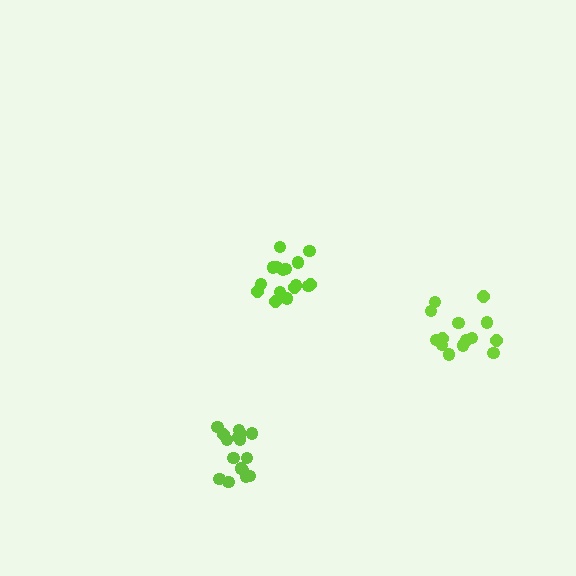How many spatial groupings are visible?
There are 3 spatial groupings.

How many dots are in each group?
Group 1: 16 dots, Group 2: 14 dots, Group 3: 16 dots (46 total).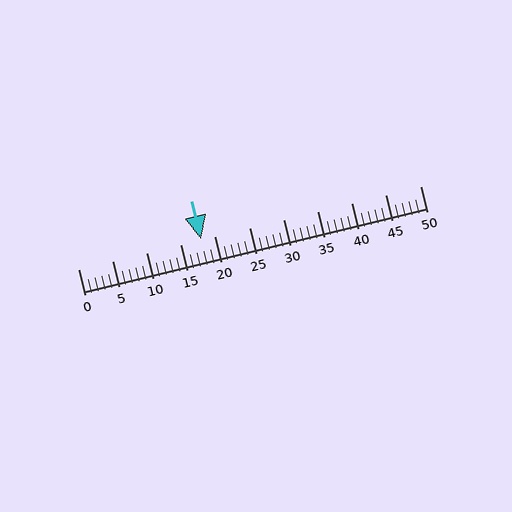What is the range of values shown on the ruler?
The ruler shows values from 0 to 50.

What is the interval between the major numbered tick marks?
The major tick marks are spaced 5 units apart.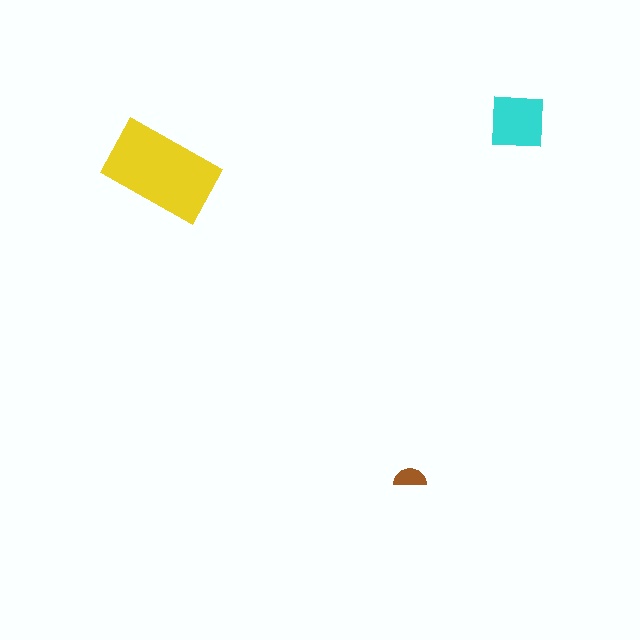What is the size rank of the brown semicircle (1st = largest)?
3rd.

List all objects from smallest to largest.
The brown semicircle, the cyan square, the yellow rectangle.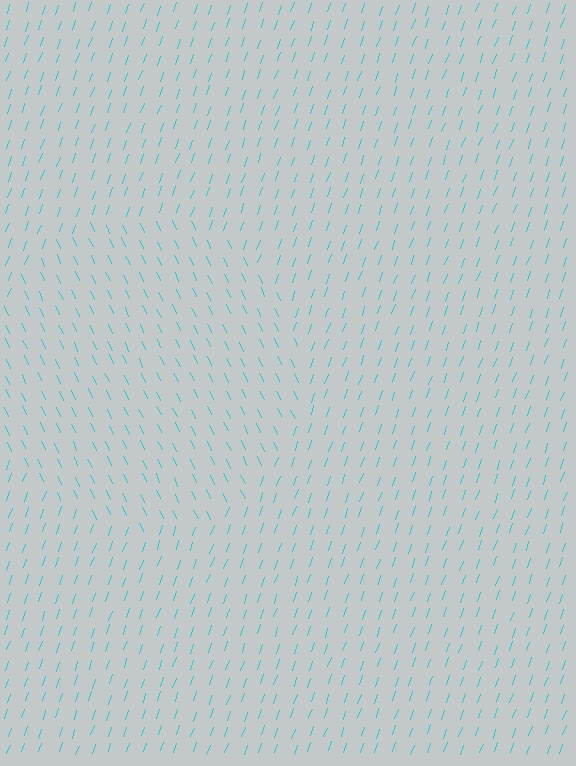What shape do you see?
I see a circle.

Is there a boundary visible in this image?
Yes, there is a texture boundary formed by a change in line orientation.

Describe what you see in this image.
The image is filled with small cyan line segments. A circle region in the image has lines oriented differently from the surrounding lines, creating a visible texture boundary.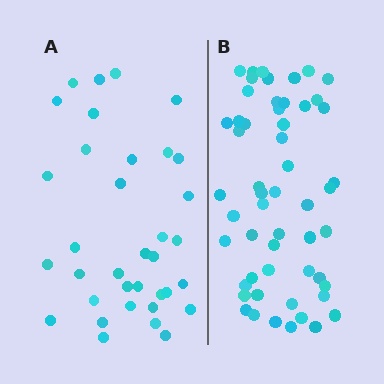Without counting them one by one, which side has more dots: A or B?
Region B (the right region) has more dots.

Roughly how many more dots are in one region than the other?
Region B has approximately 20 more dots than region A.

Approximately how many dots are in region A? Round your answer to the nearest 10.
About 40 dots. (The exact count is 35, which rounds to 40.)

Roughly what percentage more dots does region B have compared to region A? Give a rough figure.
About 55% more.